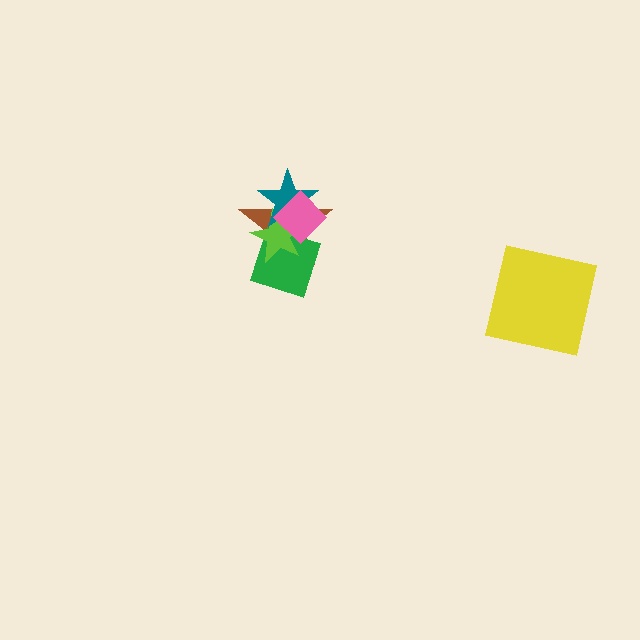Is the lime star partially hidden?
Yes, it is partially covered by another shape.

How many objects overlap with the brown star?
4 objects overlap with the brown star.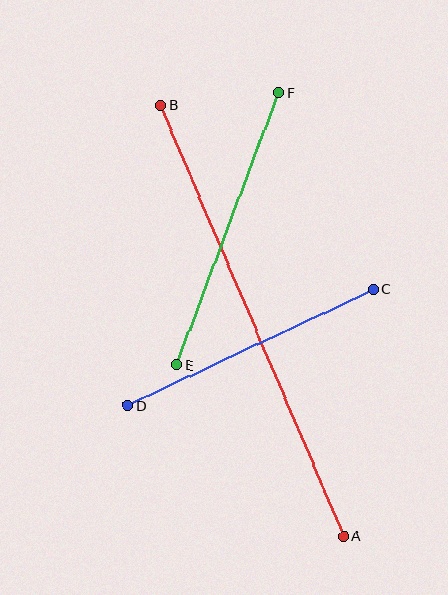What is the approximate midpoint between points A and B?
The midpoint is at approximately (252, 321) pixels.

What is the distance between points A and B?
The distance is approximately 468 pixels.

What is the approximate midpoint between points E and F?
The midpoint is at approximately (228, 229) pixels.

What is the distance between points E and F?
The distance is approximately 291 pixels.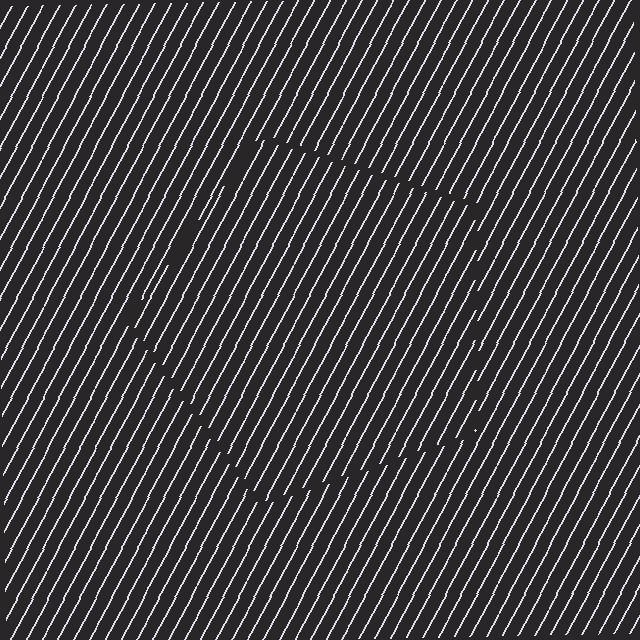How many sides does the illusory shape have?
5 sides — the line-ends trace a pentagon.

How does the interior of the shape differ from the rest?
The interior of the shape contains the same grating, shifted by half a period — the contour is defined by the phase discontinuity where line-ends from the inner and outer gratings abut.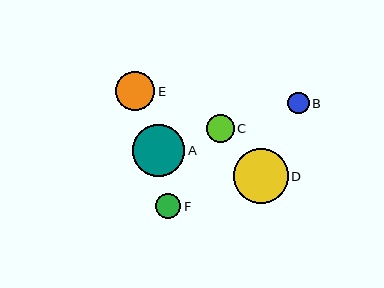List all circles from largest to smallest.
From largest to smallest: D, A, E, C, F, B.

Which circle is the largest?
Circle D is the largest with a size of approximately 55 pixels.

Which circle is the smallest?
Circle B is the smallest with a size of approximately 22 pixels.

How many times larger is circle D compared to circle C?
Circle D is approximately 2.0 times the size of circle C.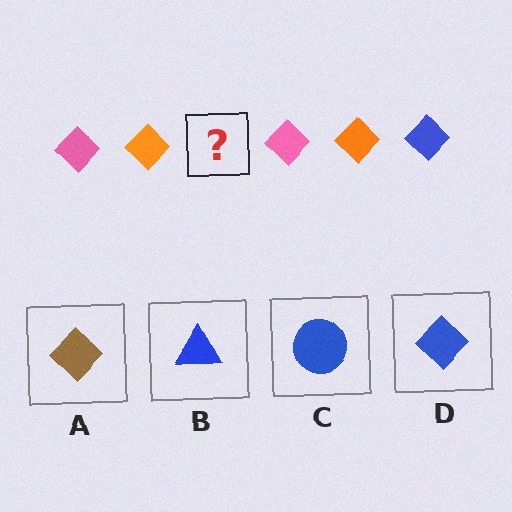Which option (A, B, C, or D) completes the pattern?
D.